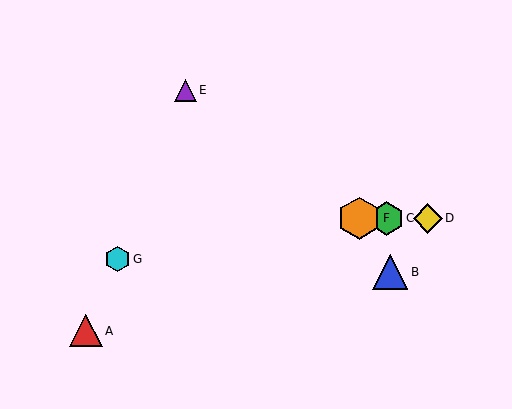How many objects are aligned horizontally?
3 objects (C, D, F) are aligned horizontally.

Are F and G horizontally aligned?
No, F is at y≈218 and G is at y≈259.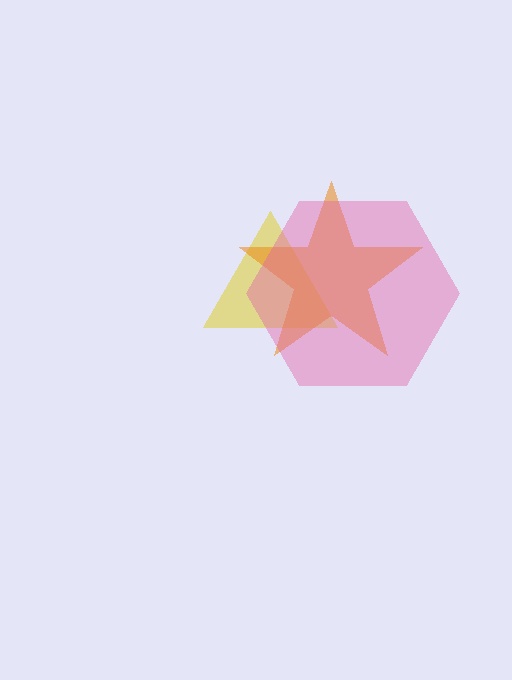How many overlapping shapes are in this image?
There are 3 overlapping shapes in the image.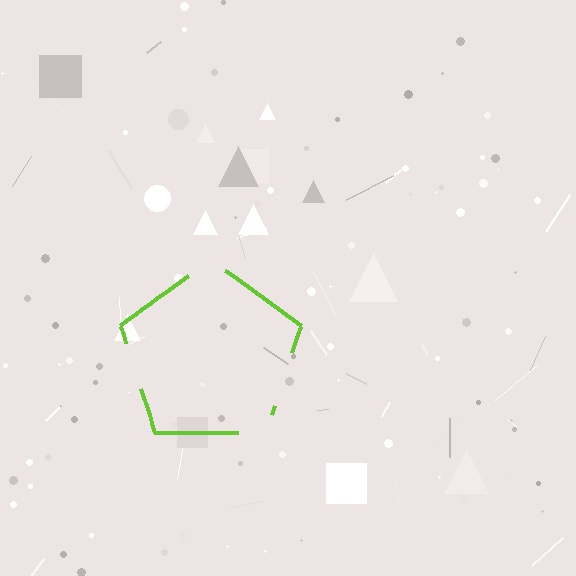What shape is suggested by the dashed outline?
The dashed outline suggests a pentagon.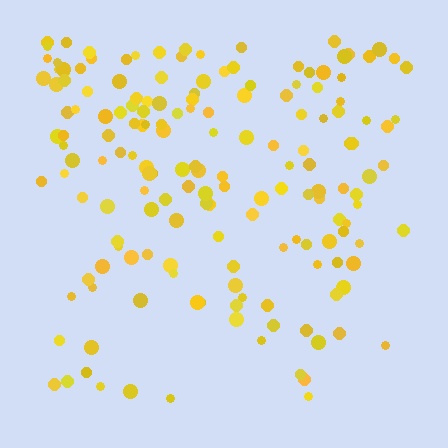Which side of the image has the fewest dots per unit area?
The bottom.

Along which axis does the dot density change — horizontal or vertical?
Vertical.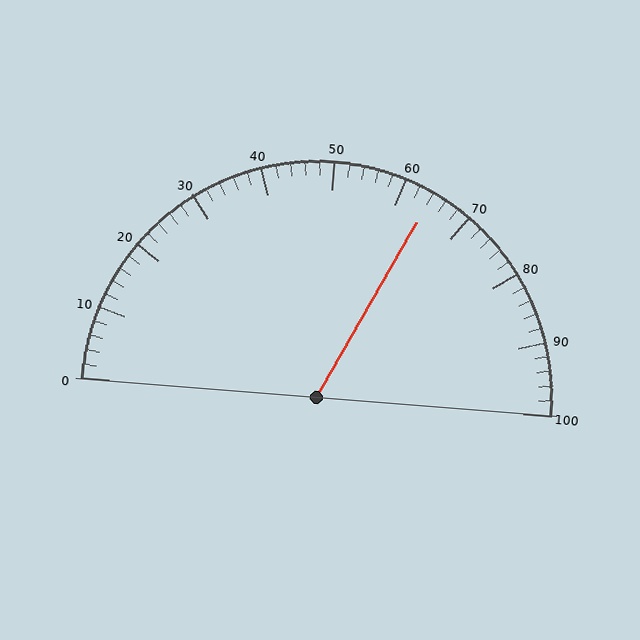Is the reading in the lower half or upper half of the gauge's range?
The reading is in the upper half of the range (0 to 100).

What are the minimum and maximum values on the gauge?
The gauge ranges from 0 to 100.